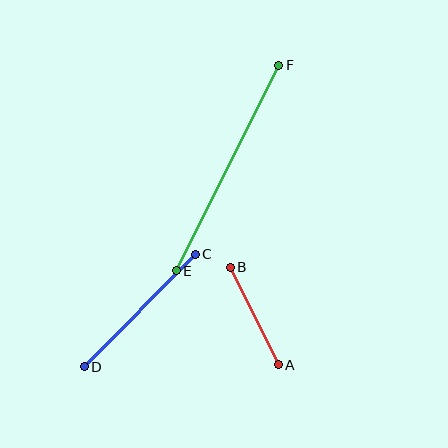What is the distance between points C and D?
The distance is approximately 158 pixels.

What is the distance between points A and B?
The distance is approximately 109 pixels.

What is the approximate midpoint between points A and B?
The midpoint is at approximately (254, 316) pixels.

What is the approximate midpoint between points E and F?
The midpoint is at approximately (228, 168) pixels.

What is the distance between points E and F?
The distance is approximately 230 pixels.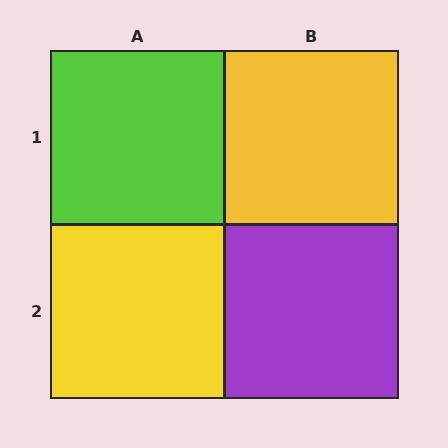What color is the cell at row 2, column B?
Purple.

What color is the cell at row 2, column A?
Yellow.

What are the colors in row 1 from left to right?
Lime, yellow.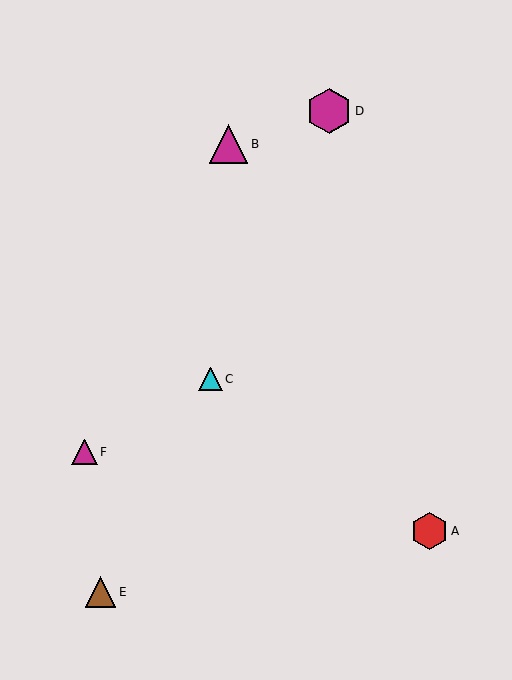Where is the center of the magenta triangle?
The center of the magenta triangle is at (229, 144).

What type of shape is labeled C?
Shape C is a cyan triangle.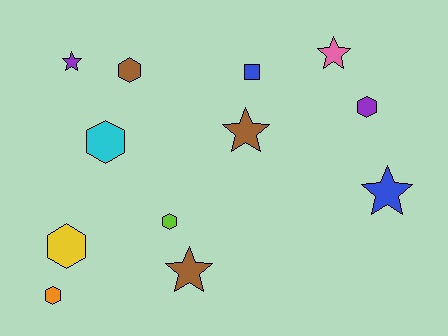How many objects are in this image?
There are 12 objects.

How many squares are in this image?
There is 1 square.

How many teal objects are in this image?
There are no teal objects.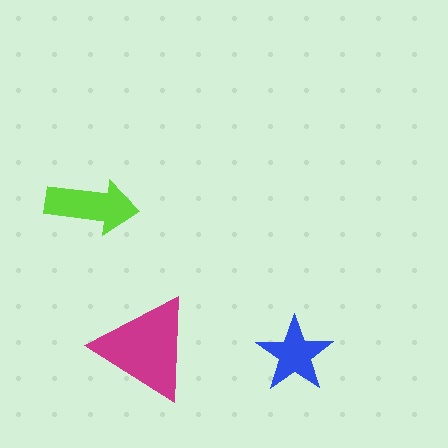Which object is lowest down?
The blue star is bottommost.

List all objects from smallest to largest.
The blue star, the lime arrow, the magenta triangle.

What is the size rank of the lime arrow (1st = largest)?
2nd.